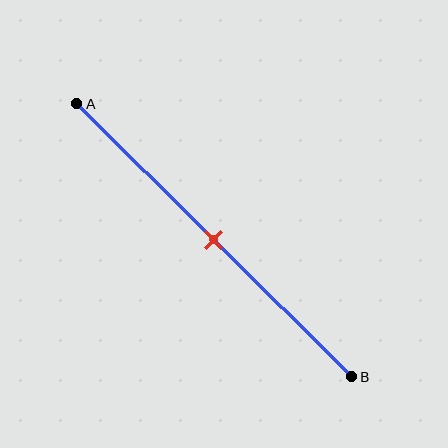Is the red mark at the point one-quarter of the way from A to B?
No, the mark is at about 50% from A, not at the 25% one-quarter point.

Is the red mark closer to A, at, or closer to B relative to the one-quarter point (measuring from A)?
The red mark is closer to point B than the one-quarter point of segment AB.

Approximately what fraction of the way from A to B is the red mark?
The red mark is approximately 50% of the way from A to B.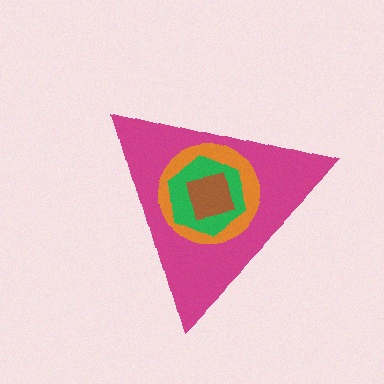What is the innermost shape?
The brown square.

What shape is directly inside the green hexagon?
The brown square.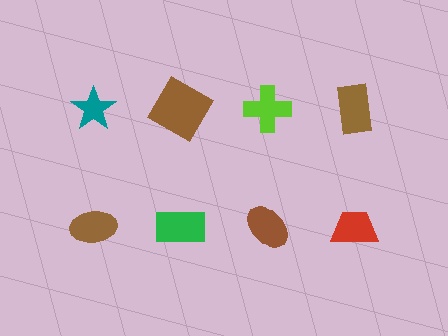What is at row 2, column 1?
A brown ellipse.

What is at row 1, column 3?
A lime cross.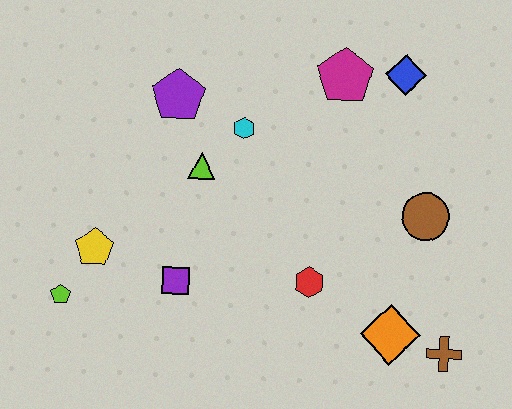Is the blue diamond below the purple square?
No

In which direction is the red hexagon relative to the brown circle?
The red hexagon is to the left of the brown circle.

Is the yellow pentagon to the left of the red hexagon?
Yes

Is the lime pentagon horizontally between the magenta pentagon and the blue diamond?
No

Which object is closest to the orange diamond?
The brown cross is closest to the orange diamond.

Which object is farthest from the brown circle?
The lime pentagon is farthest from the brown circle.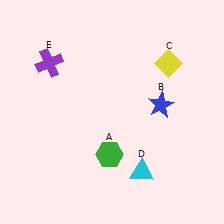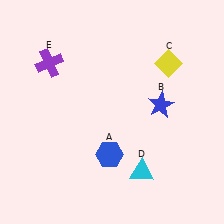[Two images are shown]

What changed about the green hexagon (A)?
In Image 1, A is green. In Image 2, it changed to blue.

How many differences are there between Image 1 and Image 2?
There is 1 difference between the two images.